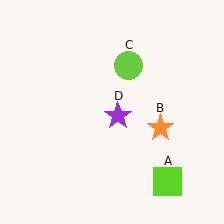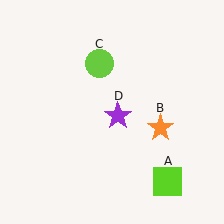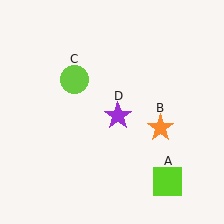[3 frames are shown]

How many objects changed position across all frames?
1 object changed position: lime circle (object C).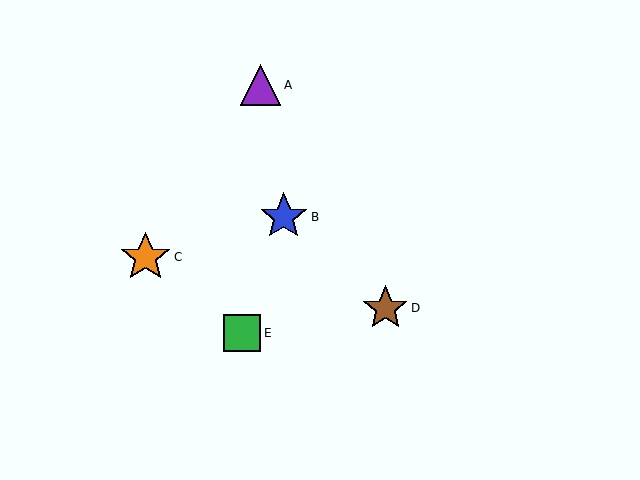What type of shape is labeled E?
Shape E is a green square.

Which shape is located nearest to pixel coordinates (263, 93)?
The purple triangle (labeled A) at (260, 85) is nearest to that location.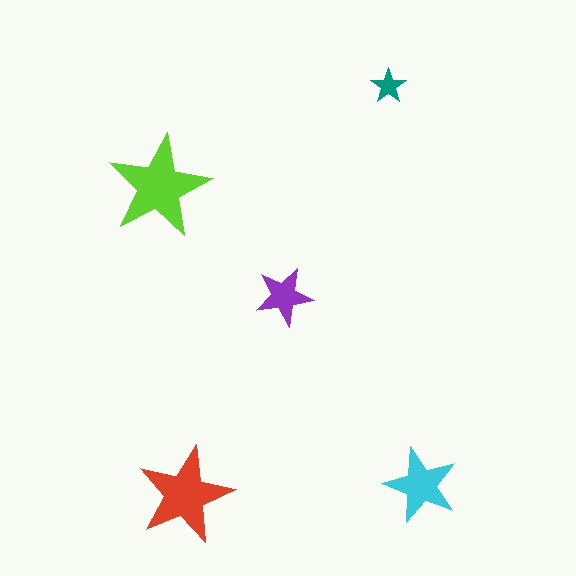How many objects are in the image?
There are 5 objects in the image.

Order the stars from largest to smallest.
the lime one, the red one, the cyan one, the purple one, the teal one.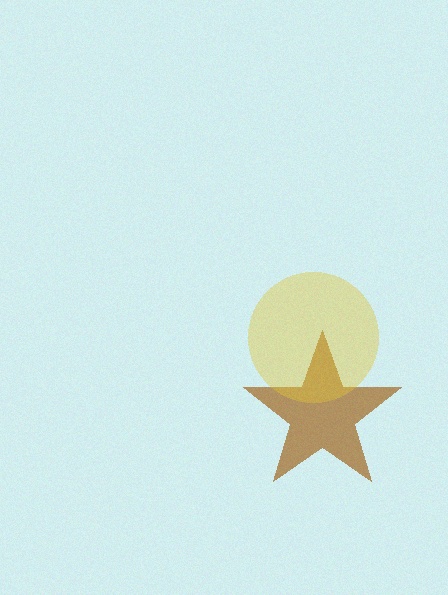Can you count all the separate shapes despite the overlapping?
Yes, there are 2 separate shapes.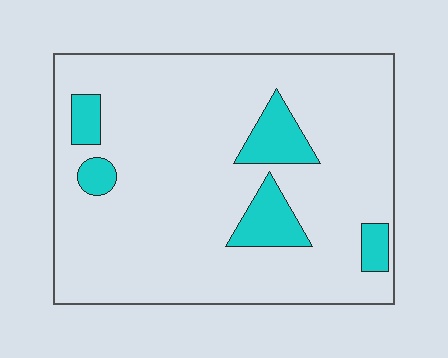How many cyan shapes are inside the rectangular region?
5.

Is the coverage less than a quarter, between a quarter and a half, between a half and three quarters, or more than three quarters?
Less than a quarter.